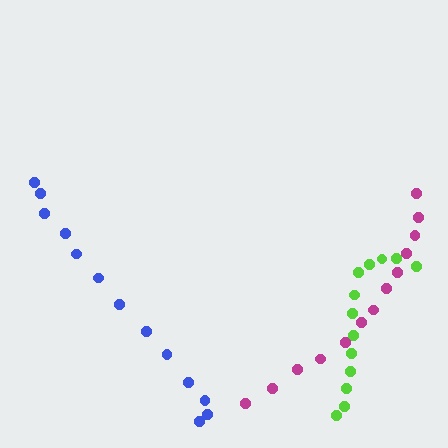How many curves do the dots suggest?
There are 3 distinct paths.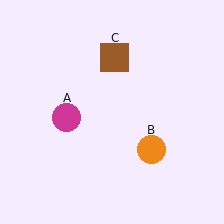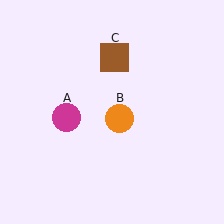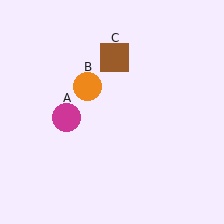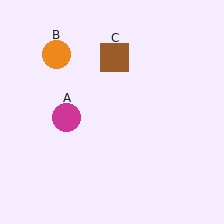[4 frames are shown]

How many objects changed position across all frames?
1 object changed position: orange circle (object B).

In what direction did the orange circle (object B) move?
The orange circle (object B) moved up and to the left.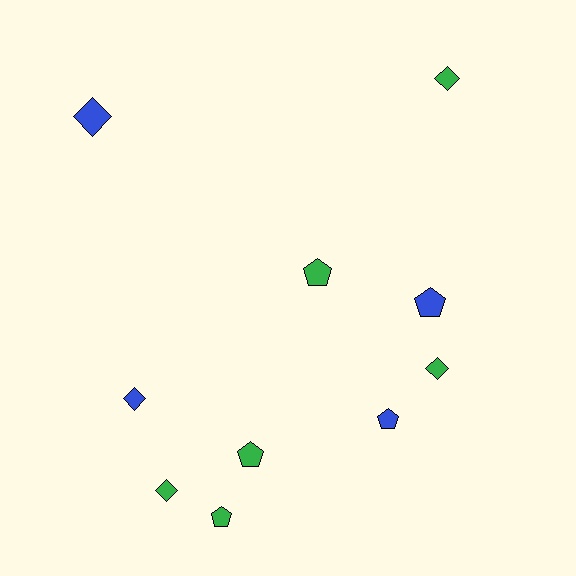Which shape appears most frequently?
Diamond, with 5 objects.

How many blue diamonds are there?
There are 2 blue diamonds.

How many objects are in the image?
There are 10 objects.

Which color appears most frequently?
Green, with 6 objects.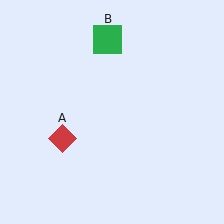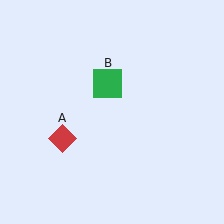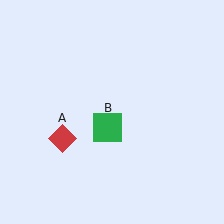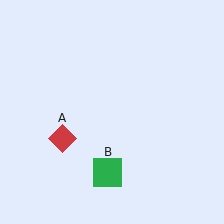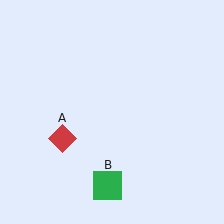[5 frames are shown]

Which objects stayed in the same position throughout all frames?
Red diamond (object A) remained stationary.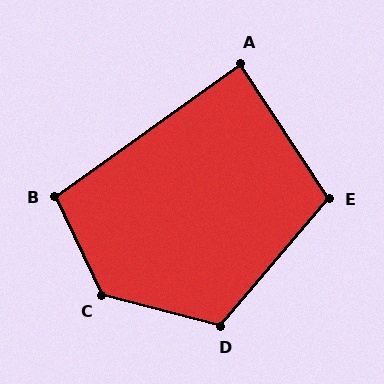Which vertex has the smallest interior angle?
A, at approximately 88 degrees.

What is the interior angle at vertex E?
Approximately 106 degrees (obtuse).